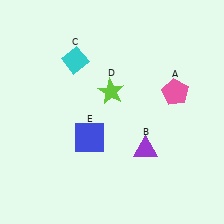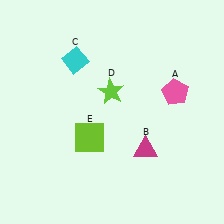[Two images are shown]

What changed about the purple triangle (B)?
In Image 1, B is purple. In Image 2, it changed to magenta.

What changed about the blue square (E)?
In Image 1, E is blue. In Image 2, it changed to lime.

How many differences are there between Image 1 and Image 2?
There are 2 differences between the two images.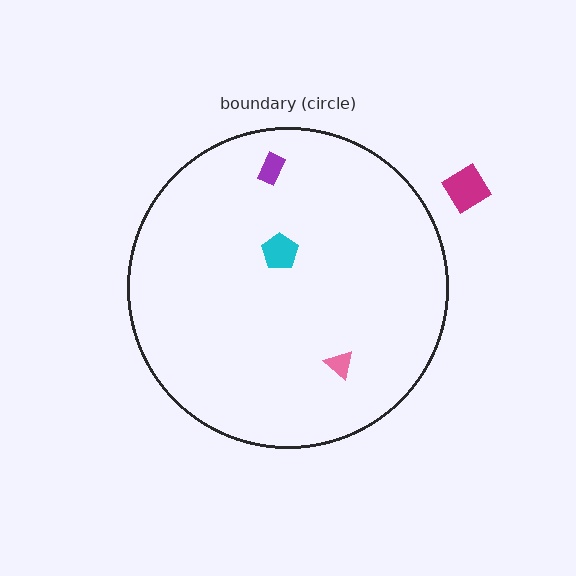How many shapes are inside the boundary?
3 inside, 1 outside.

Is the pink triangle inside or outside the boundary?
Inside.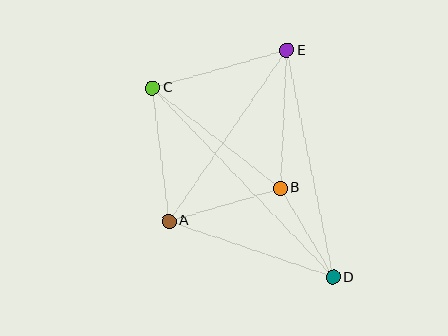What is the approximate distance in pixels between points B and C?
The distance between B and C is approximately 163 pixels.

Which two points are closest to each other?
Points B and D are closest to each other.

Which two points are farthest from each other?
Points C and D are farthest from each other.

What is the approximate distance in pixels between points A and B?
The distance between A and B is approximately 116 pixels.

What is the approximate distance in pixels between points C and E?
The distance between C and E is approximately 139 pixels.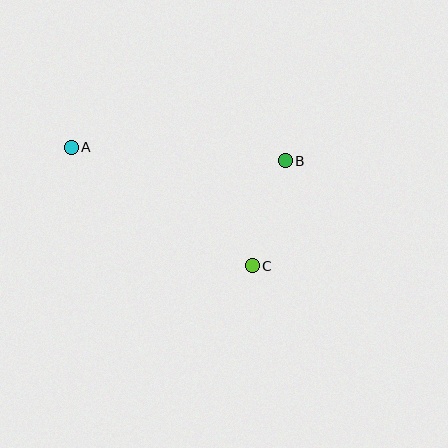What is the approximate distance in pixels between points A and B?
The distance between A and B is approximately 214 pixels.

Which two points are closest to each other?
Points B and C are closest to each other.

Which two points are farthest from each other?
Points A and C are farthest from each other.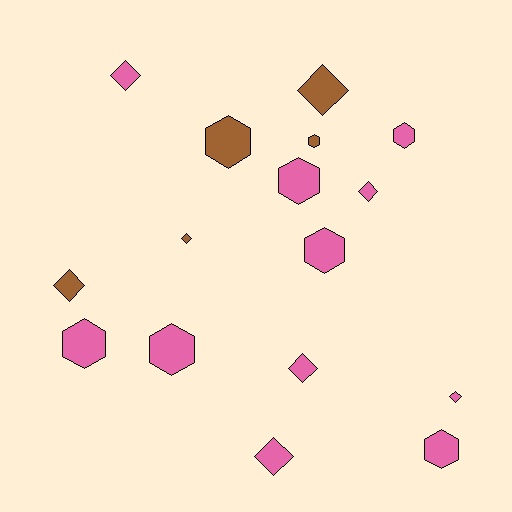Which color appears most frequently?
Pink, with 11 objects.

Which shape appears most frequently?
Hexagon, with 8 objects.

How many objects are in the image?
There are 16 objects.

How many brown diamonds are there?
There are 3 brown diamonds.